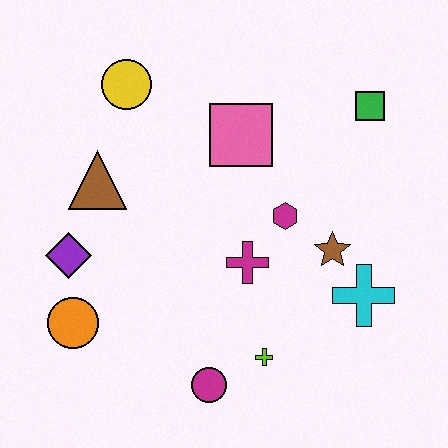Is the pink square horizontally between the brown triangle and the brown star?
Yes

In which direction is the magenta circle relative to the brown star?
The magenta circle is below the brown star.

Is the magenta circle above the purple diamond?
No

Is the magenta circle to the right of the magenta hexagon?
No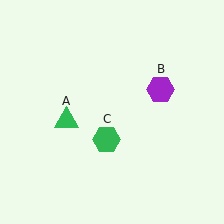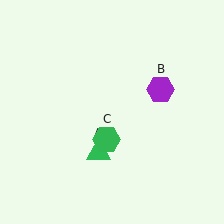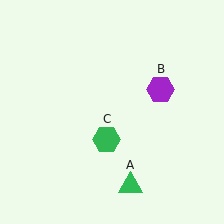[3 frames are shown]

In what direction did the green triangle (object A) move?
The green triangle (object A) moved down and to the right.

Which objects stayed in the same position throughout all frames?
Purple hexagon (object B) and green hexagon (object C) remained stationary.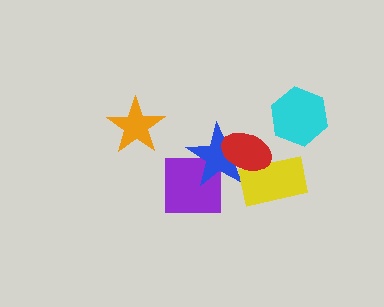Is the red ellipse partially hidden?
No, no other shape covers it.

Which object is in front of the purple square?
The blue star is in front of the purple square.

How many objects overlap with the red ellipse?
2 objects overlap with the red ellipse.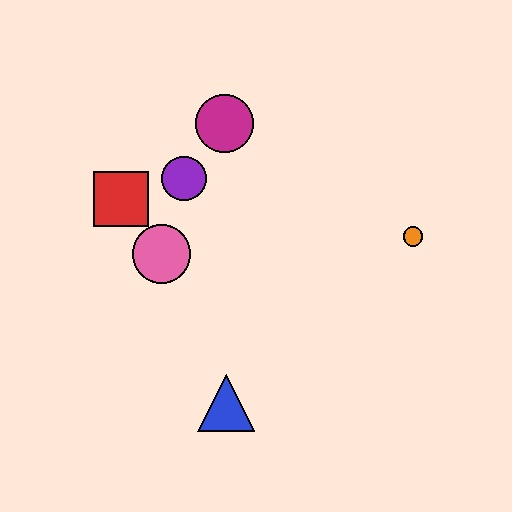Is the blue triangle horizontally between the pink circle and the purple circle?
No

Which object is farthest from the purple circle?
The orange circle is farthest from the purple circle.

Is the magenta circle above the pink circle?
Yes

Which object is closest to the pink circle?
The red square is closest to the pink circle.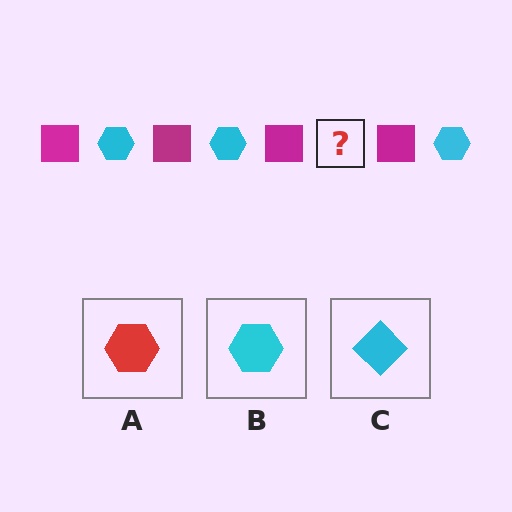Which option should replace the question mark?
Option B.